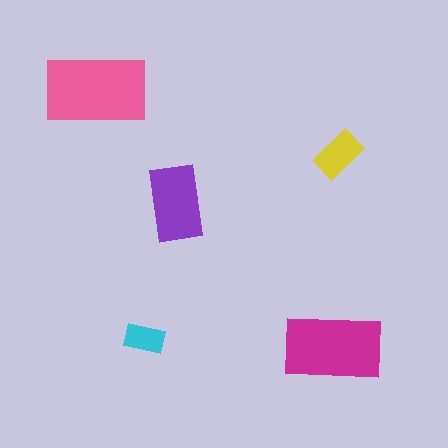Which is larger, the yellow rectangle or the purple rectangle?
The purple one.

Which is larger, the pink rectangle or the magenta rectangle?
The pink one.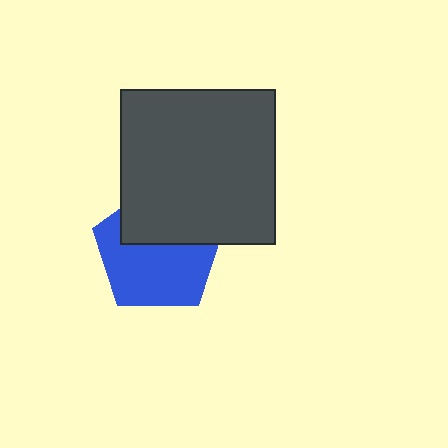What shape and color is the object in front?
The object in front is a dark gray square.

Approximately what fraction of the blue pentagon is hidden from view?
Roughly 40% of the blue pentagon is hidden behind the dark gray square.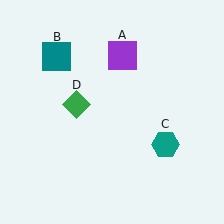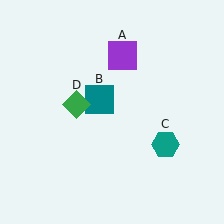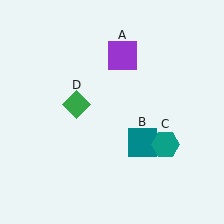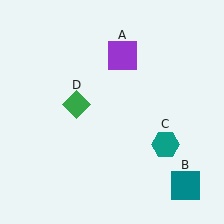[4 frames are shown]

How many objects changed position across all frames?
1 object changed position: teal square (object B).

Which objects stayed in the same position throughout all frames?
Purple square (object A) and teal hexagon (object C) and green diamond (object D) remained stationary.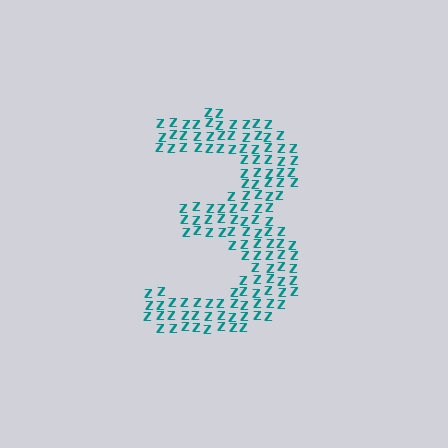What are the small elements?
The small elements are letter Z's.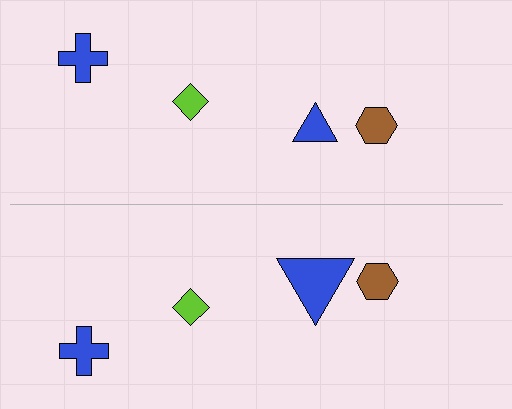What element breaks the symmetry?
The blue triangle on the bottom side has a different size than its mirror counterpart.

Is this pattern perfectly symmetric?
No, the pattern is not perfectly symmetric. The blue triangle on the bottom side has a different size than its mirror counterpart.